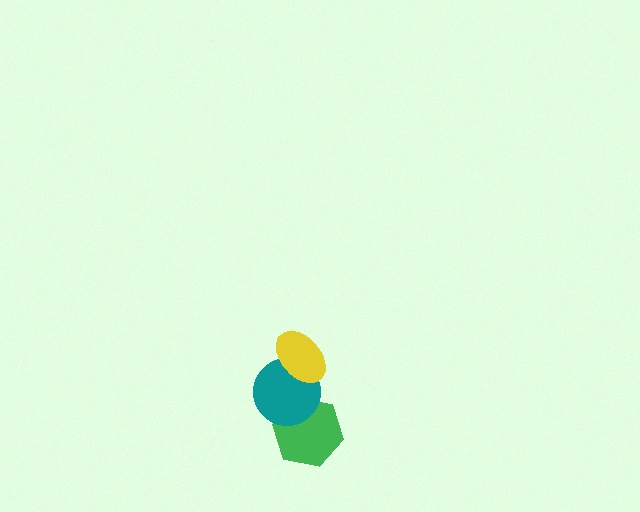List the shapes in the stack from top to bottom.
From top to bottom: the yellow ellipse, the teal circle, the green hexagon.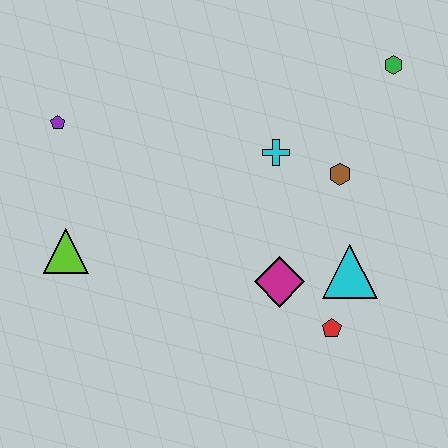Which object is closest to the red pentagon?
The cyan triangle is closest to the red pentagon.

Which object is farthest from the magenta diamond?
The purple pentagon is farthest from the magenta diamond.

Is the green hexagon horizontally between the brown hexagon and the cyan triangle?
No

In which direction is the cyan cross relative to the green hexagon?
The cyan cross is to the left of the green hexagon.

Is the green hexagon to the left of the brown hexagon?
No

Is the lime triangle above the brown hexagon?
No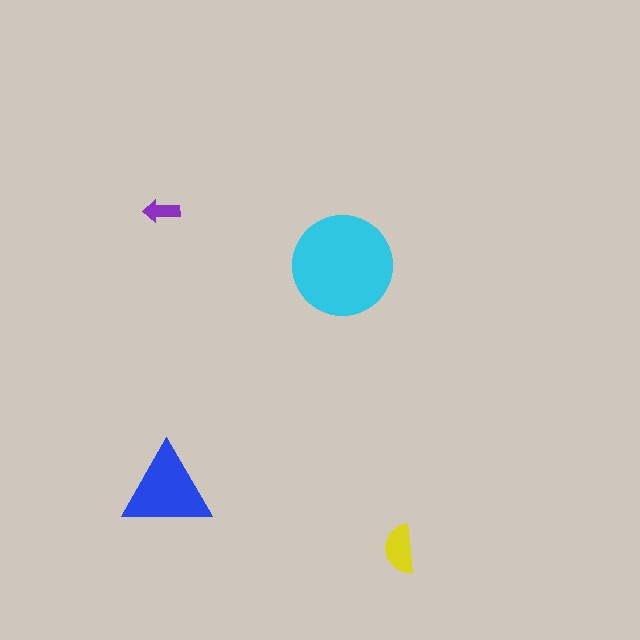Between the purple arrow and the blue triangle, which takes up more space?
The blue triangle.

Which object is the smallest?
The purple arrow.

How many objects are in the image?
There are 4 objects in the image.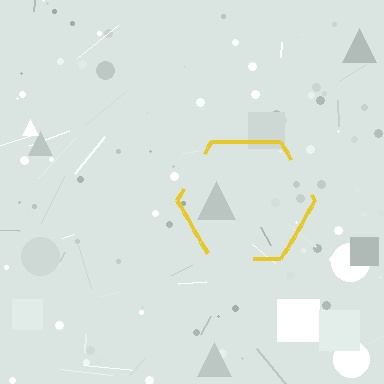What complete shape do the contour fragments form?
The contour fragments form a hexagon.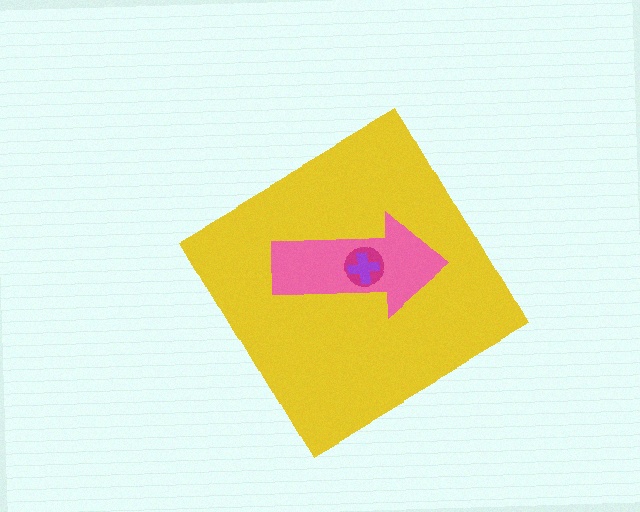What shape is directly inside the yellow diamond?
The pink arrow.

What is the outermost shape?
The yellow diamond.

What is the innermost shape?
The purple cross.